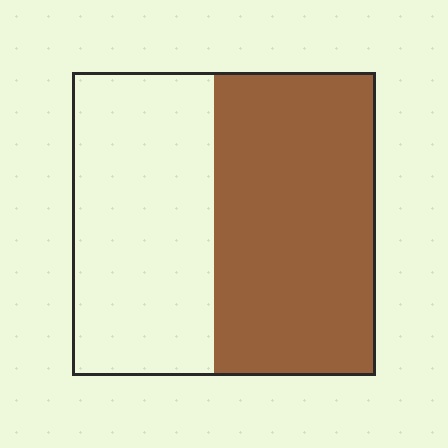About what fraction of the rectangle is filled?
About one half (1/2).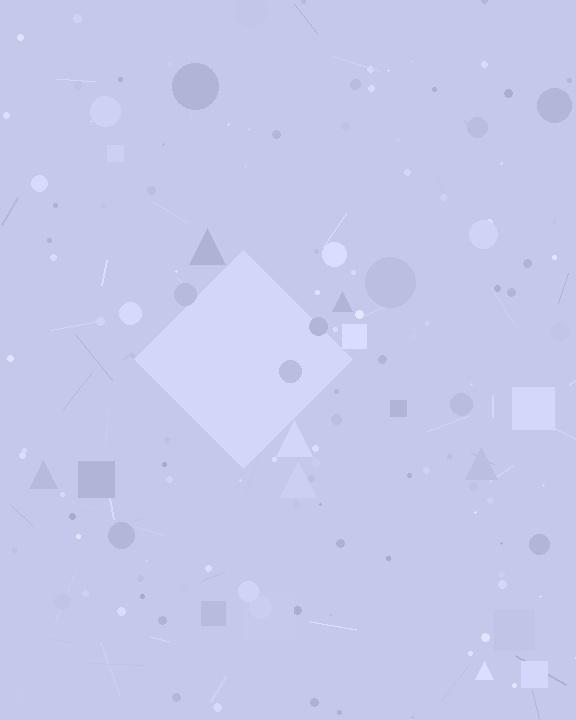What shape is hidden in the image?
A diamond is hidden in the image.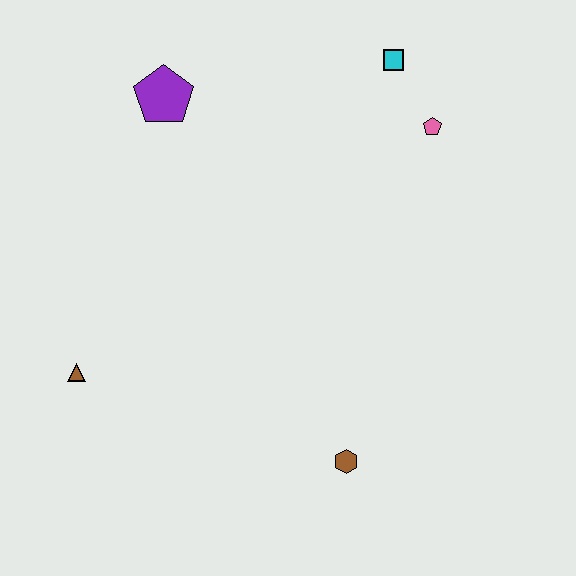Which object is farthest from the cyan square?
The brown triangle is farthest from the cyan square.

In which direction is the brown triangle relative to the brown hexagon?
The brown triangle is to the left of the brown hexagon.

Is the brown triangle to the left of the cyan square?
Yes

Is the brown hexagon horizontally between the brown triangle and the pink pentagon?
Yes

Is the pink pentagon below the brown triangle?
No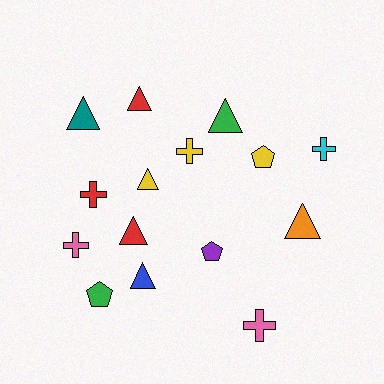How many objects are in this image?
There are 15 objects.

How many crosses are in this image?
There are 5 crosses.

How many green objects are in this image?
There are 2 green objects.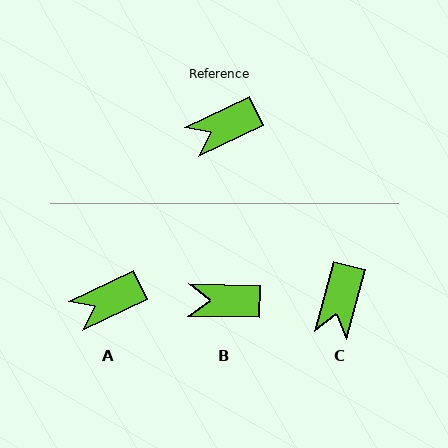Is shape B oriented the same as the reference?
No, it is off by about 27 degrees.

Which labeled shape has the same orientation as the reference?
A.